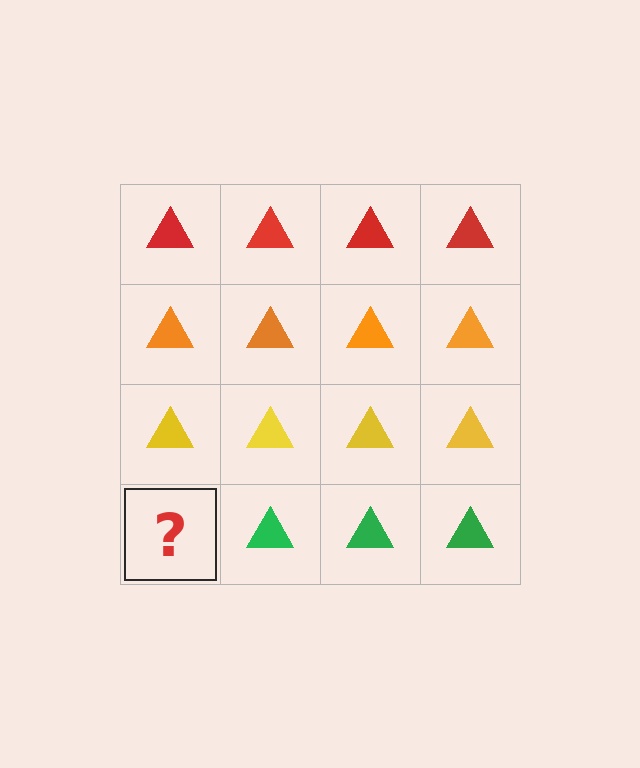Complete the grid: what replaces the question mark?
The question mark should be replaced with a green triangle.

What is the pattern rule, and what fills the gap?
The rule is that each row has a consistent color. The gap should be filled with a green triangle.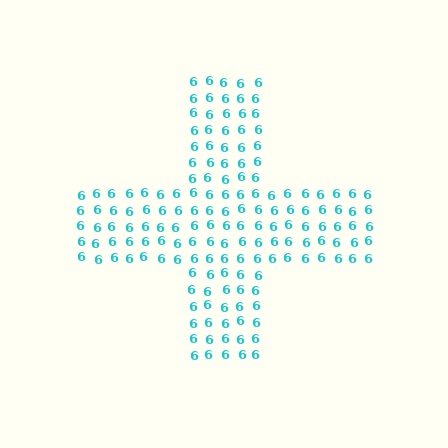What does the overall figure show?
The overall figure shows a cross.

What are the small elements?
The small elements are digit 6's.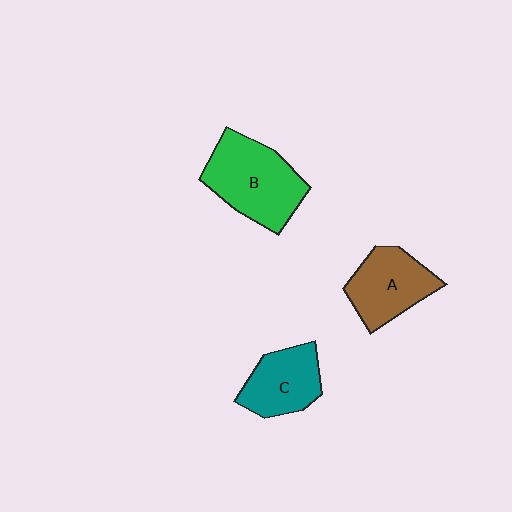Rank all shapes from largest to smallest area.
From largest to smallest: B (green), A (brown), C (teal).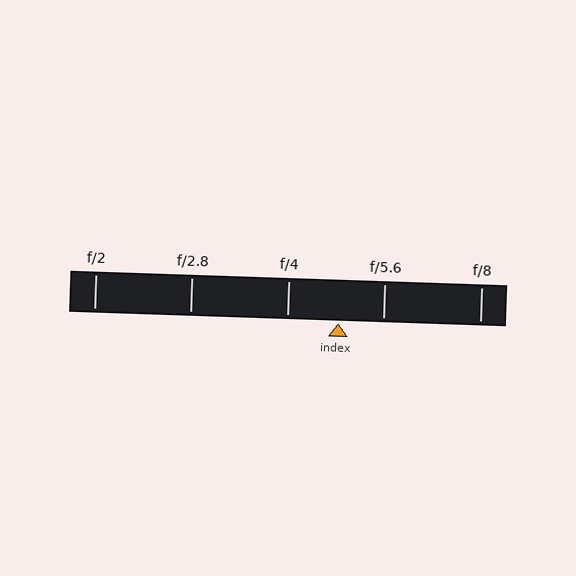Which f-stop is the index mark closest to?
The index mark is closest to f/5.6.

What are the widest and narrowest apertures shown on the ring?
The widest aperture shown is f/2 and the narrowest is f/8.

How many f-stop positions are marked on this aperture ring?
There are 5 f-stop positions marked.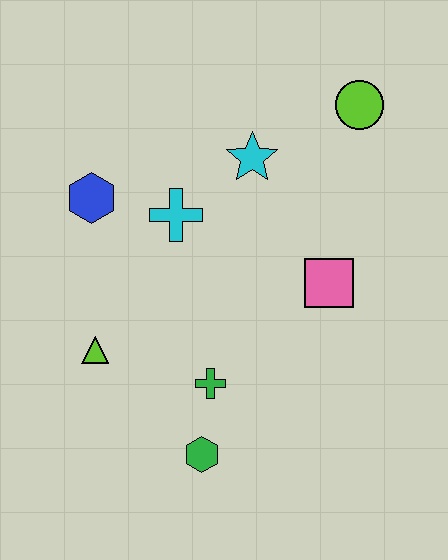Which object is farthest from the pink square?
The blue hexagon is farthest from the pink square.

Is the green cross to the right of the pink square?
No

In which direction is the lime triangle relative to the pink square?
The lime triangle is to the left of the pink square.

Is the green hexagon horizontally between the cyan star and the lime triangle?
Yes